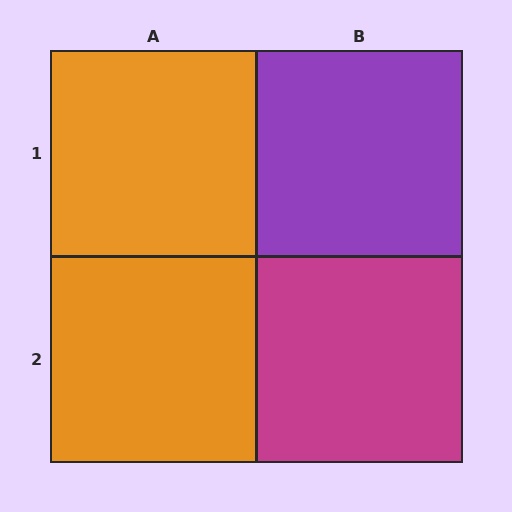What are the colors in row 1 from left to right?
Orange, purple.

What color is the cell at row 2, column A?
Orange.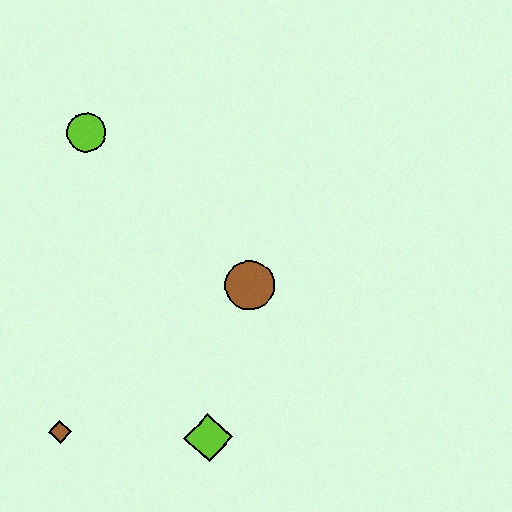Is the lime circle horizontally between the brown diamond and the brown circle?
Yes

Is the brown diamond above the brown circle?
No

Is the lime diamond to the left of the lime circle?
No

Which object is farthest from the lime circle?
The lime diamond is farthest from the lime circle.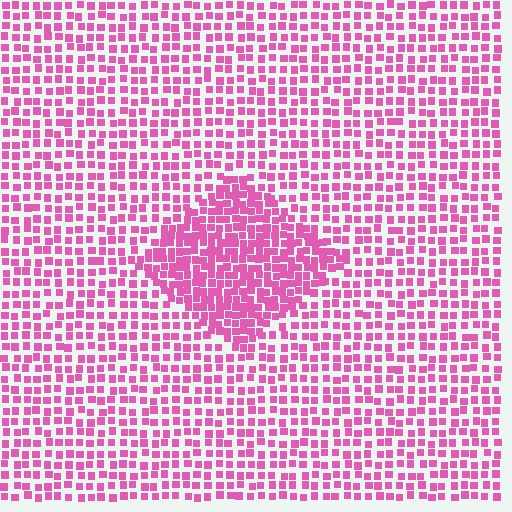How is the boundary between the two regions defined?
The boundary is defined by a change in element density (approximately 1.8x ratio). All elements are the same color, size, and shape.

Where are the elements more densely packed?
The elements are more densely packed inside the diamond boundary.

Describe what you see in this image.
The image contains small pink elements arranged at two different densities. A diamond-shaped region is visible where the elements are more densely packed than the surrounding area.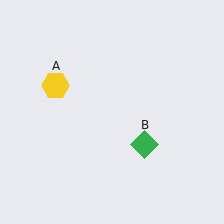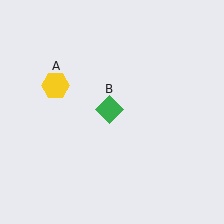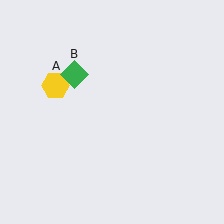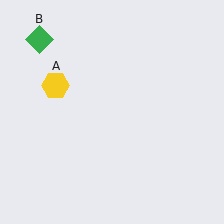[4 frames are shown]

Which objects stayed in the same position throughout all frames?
Yellow hexagon (object A) remained stationary.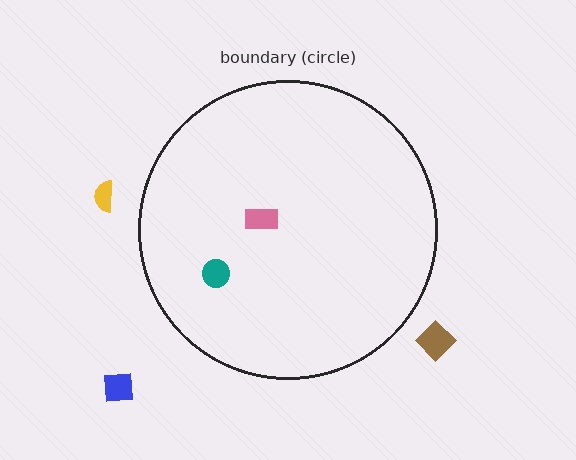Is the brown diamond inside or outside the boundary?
Outside.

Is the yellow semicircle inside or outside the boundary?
Outside.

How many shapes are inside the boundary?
2 inside, 3 outside.